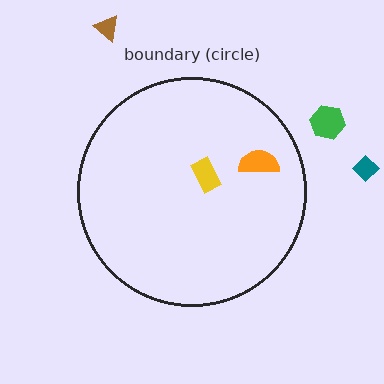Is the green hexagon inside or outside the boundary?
Outside.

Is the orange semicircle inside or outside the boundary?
Inside.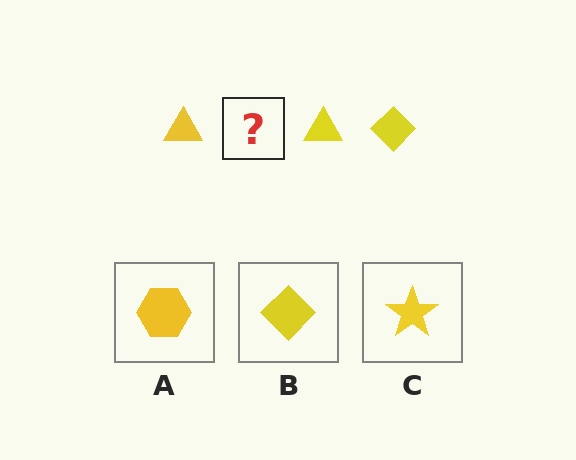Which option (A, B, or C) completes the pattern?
B.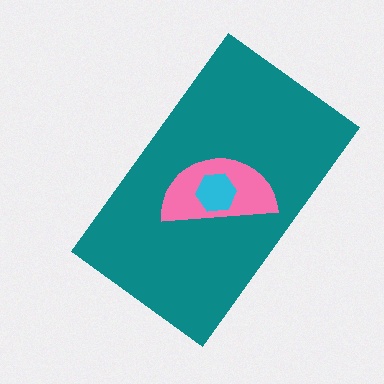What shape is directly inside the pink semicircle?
The cyan hexagon.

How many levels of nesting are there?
3.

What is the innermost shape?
The cyan hexagon.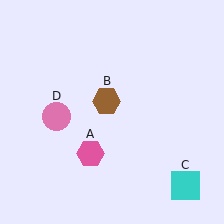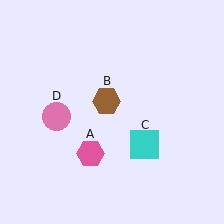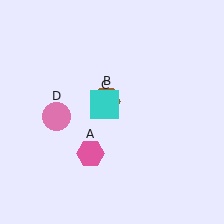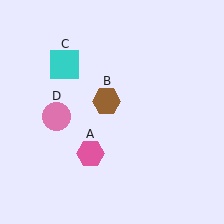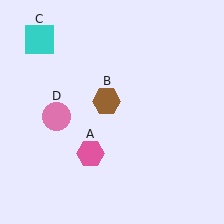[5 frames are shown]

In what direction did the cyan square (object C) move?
The cyan square (object C) moved up and to the left.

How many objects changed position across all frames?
1 object changed position: cyan square (object C).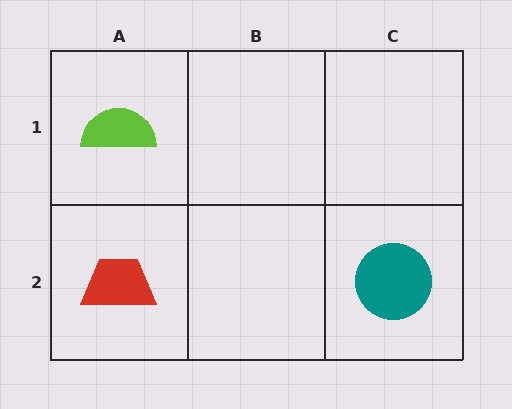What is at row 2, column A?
A red trapezoid.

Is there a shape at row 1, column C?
No, that cell is empty.